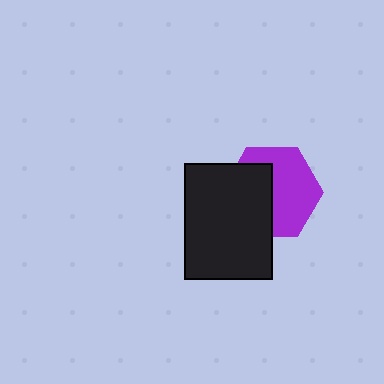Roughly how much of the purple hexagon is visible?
About half of it is visible (roughly 56%).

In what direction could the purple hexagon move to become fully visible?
The purple hexagon could move right. That would shift it out from behind the black rectangle entirely.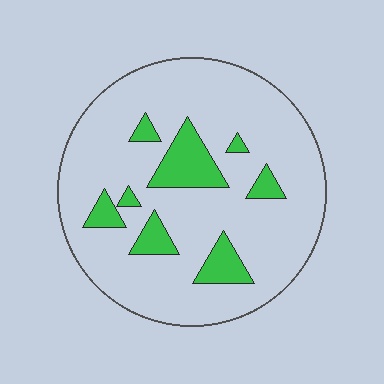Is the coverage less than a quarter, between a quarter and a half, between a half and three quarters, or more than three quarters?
Less than a quarter.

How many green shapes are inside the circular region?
8.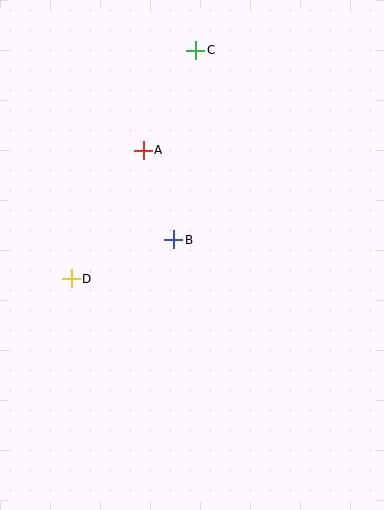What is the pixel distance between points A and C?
The distance between A and C is 113 pixels.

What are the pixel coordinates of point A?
Point A is at (143, 150).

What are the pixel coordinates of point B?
Point B is at (174, 240).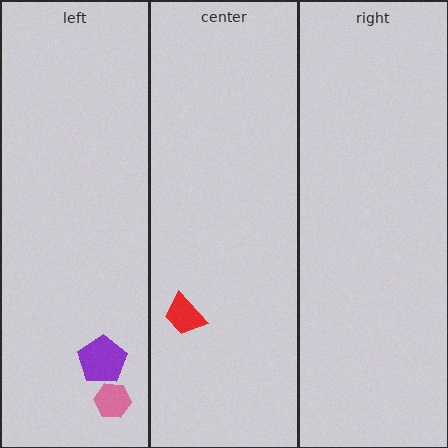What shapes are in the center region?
The red trapezoid.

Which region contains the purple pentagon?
The left region.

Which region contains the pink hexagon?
The left region.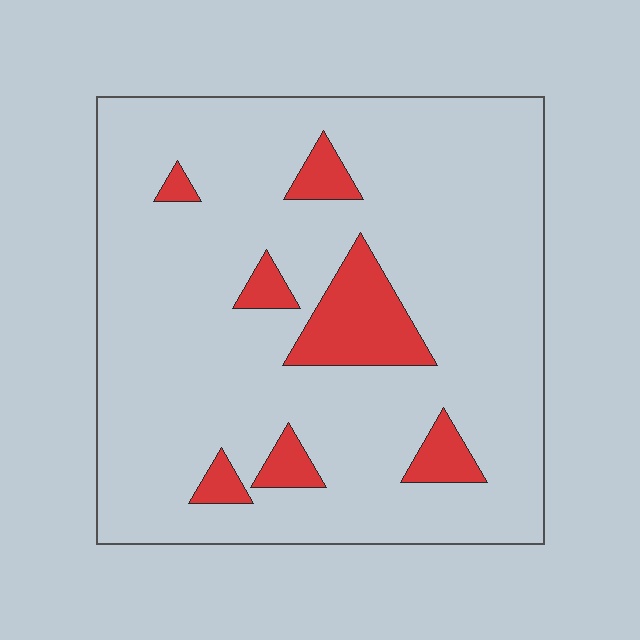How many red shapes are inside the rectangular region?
7.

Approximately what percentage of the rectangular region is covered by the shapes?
Approximately 10%.